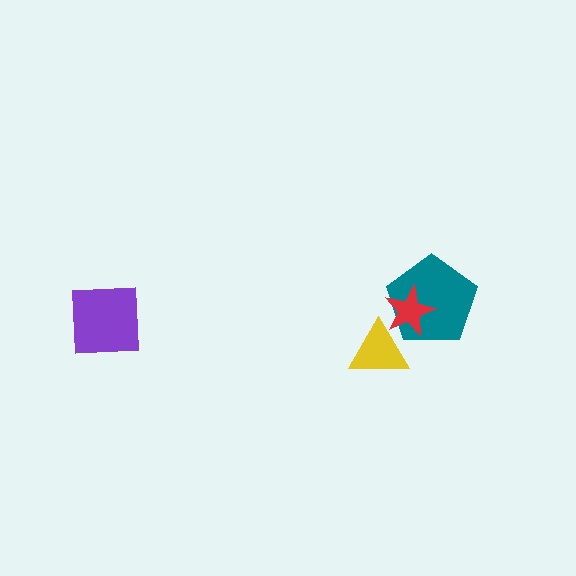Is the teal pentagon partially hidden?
Yes, it is partially covered by another shape.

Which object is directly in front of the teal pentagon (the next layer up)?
The red star is directly in front of the teal pentagon.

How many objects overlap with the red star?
2 objects overlap with the red star.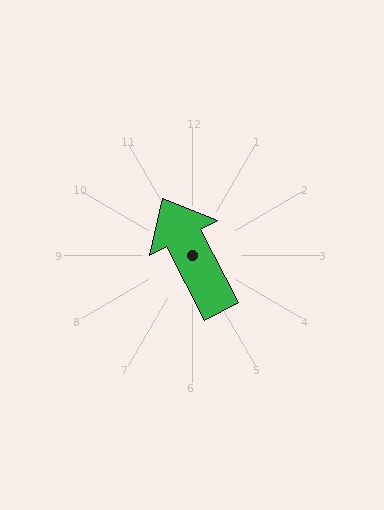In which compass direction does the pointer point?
Northwest.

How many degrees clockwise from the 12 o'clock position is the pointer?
Approximately 332 degrees.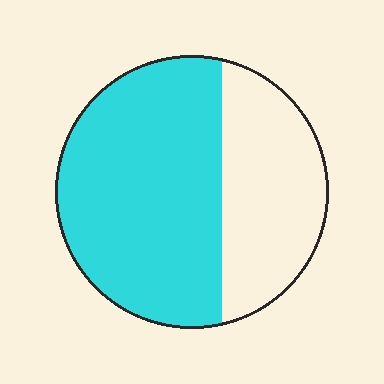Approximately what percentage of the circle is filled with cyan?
Approximately 65%.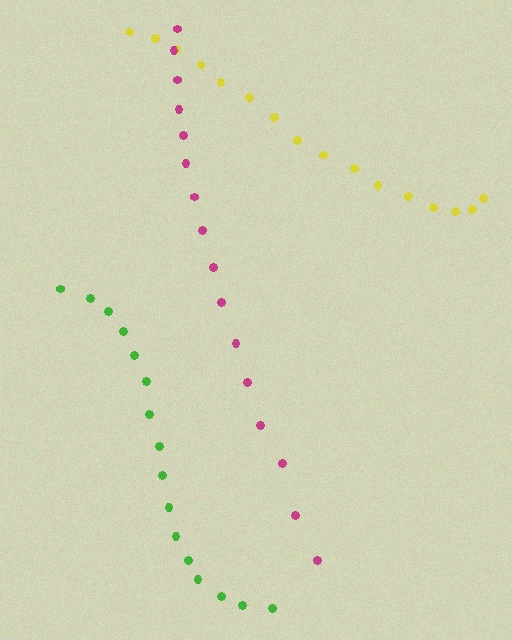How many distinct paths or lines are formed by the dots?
There are 3 distinct paths.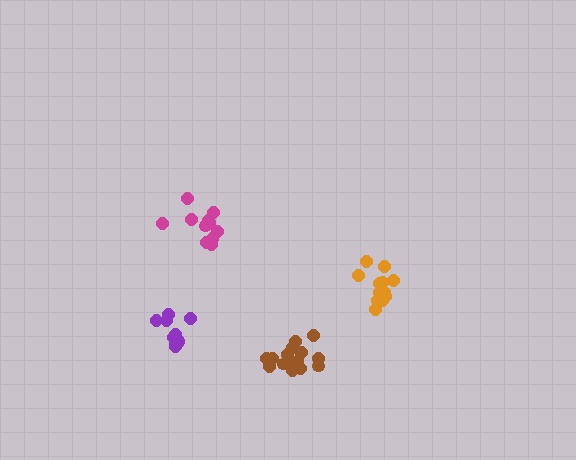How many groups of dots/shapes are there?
There are 4 groups.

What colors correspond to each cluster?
The clusters are colored: magenta, brown, orange, purple.